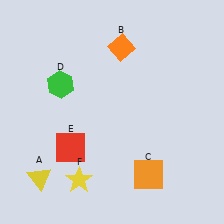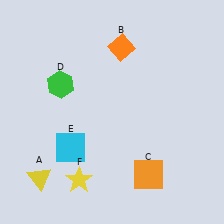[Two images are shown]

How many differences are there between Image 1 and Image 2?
There is 1 difference between the two images.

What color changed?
The square (E) changed from red in Image 1 to cyan in Image 2.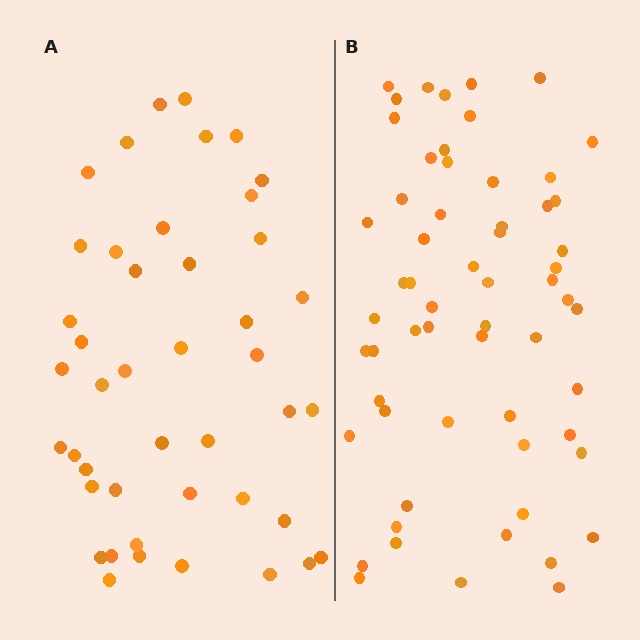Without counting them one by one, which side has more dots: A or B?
Region B (the right region) has more dots.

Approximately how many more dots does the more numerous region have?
Region B has approximately 15 more dots than region A.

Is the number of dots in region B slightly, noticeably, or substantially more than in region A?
Region B has noticeably more, but not dramatically so. The ratio is roughly 1.4 to 1.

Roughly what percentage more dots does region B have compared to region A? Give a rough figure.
About 35% more.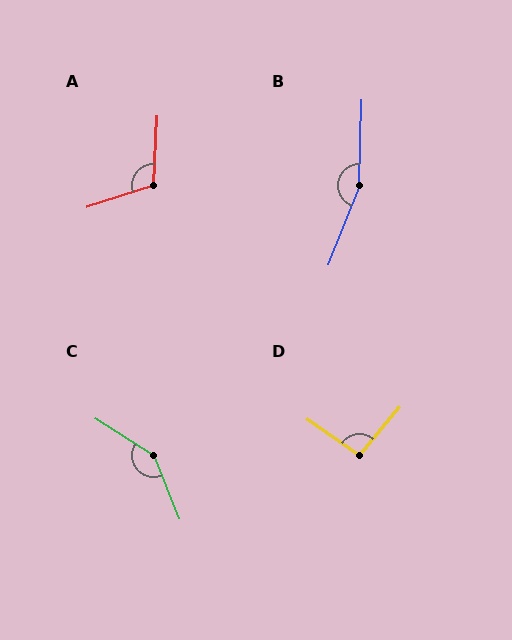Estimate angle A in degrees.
Approximately 111 degrees.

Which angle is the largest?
B, at approximately 160 degrees.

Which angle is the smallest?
D, at approximately 95 degrees.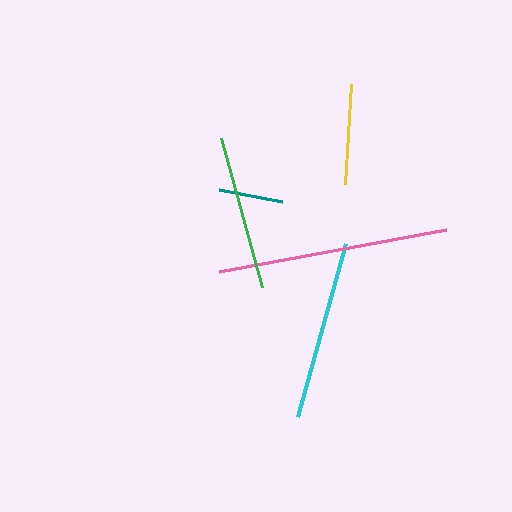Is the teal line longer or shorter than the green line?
The green line is longer than the teal line.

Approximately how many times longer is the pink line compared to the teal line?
The pink line is approximately 3.6 times the length of the teal line.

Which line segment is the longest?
The pink line is the longest at approximately 231 pixels.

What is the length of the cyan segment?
The cyan segment is approximately 179 pixels long.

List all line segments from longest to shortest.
From longest to shortest: pink, cyan, green, yellow, teal.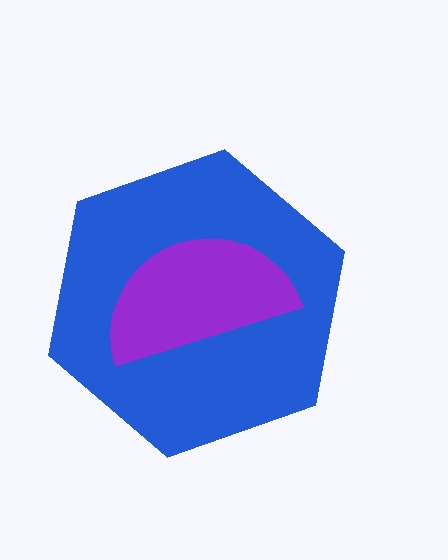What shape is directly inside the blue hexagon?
The purple semicircle.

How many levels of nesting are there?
2.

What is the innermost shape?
The purple semicircle.